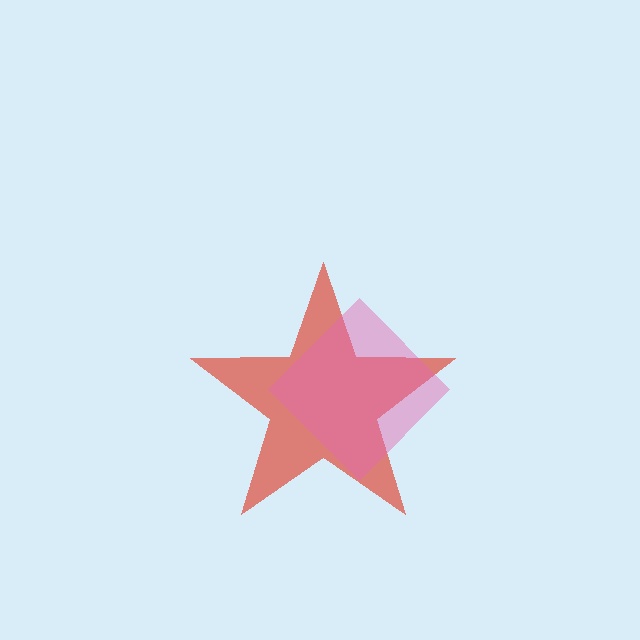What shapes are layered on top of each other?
The layered shapes are: a red star, a pink diamond.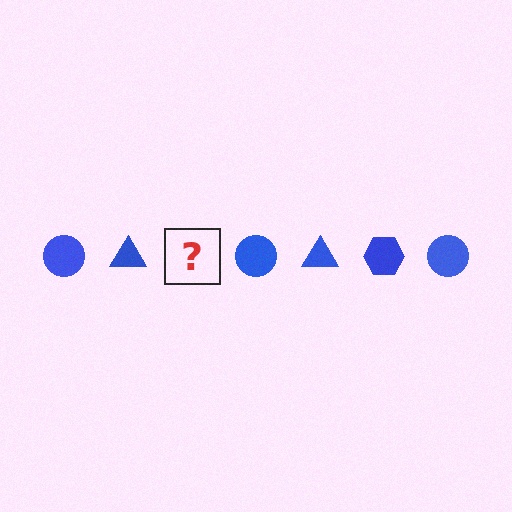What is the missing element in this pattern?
The missing element is a blue hexagon.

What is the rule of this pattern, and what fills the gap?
The rule is that the pattern cycles through circle, triangle, hexagon shapes in blue. The gap should be filled with a blue hexagon.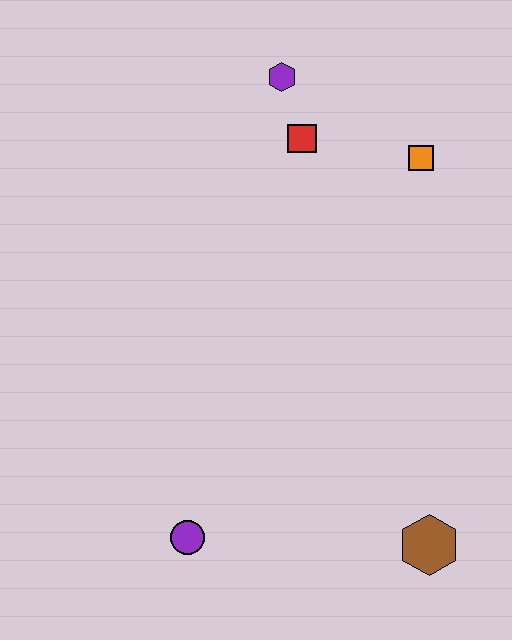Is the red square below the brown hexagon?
No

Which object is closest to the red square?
The purple hexagon is closest to the red square.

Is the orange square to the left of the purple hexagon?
No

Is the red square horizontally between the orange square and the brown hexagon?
No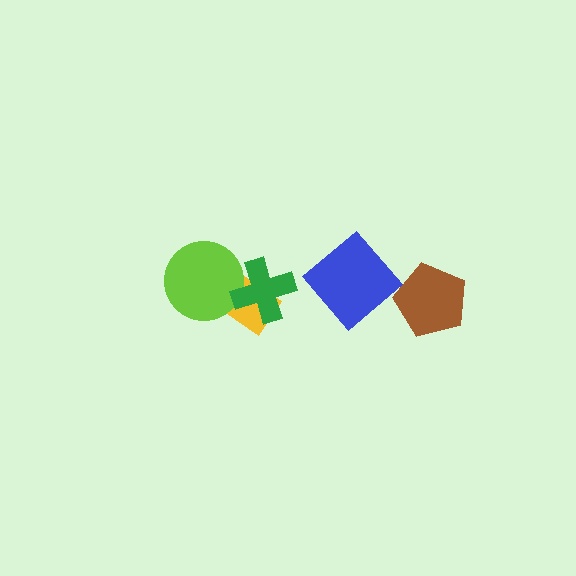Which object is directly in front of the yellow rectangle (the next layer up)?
The lime circle is directly in front of the yellow rectangle.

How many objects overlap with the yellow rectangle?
2 objects overlap with the yellow rectangle.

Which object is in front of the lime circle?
The green cross is in front of the lime circle.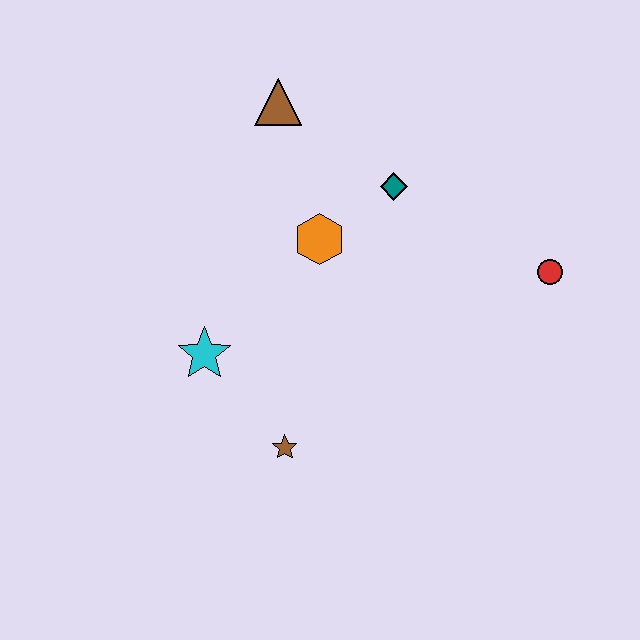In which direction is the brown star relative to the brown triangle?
The brown star is below the brown triangle.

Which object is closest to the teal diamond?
The orange hexagon is closest to the teal diamond.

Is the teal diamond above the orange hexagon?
Yes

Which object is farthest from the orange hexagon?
The red circle is farthest from the orange hexagon.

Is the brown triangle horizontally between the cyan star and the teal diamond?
Yes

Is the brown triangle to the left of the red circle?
Yes